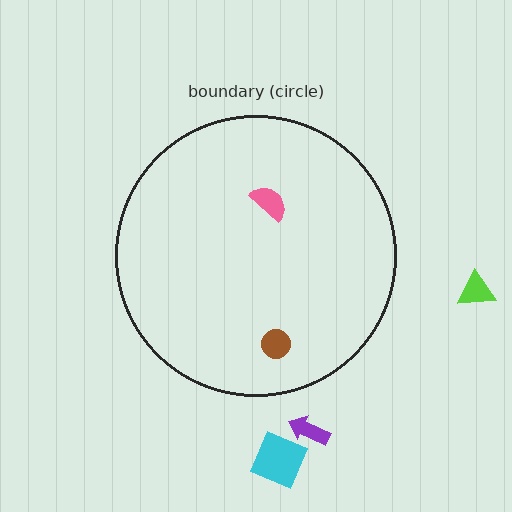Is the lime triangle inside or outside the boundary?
Outside.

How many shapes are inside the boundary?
2 inside, 3 outside.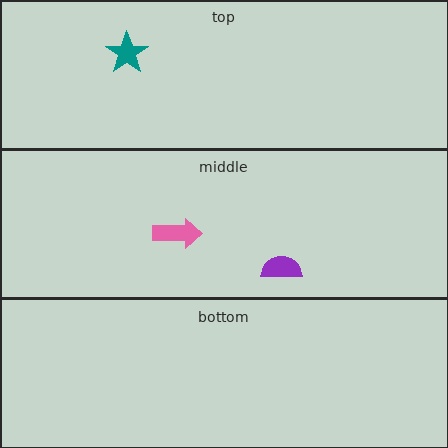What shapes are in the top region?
The teal star.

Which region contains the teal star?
The top region.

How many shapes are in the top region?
1.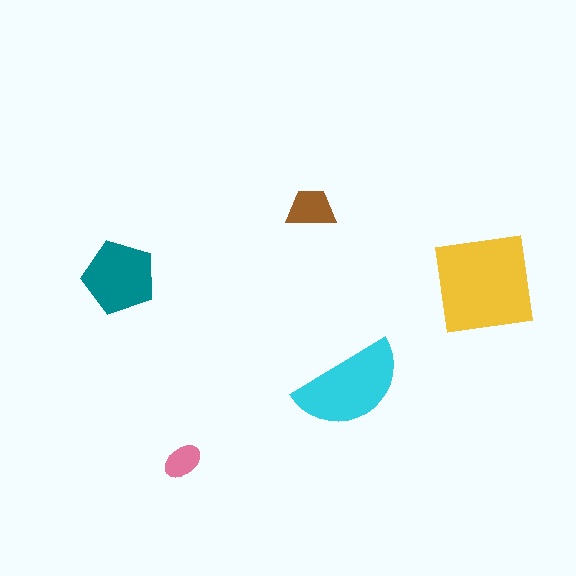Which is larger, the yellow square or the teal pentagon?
The yellow square.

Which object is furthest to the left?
The teal pentagon is leftmost.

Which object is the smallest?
The pink ellipse.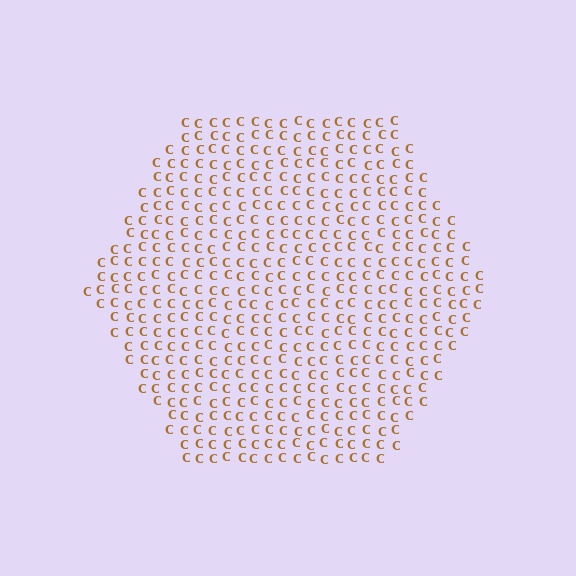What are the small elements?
The small elements are letter C's.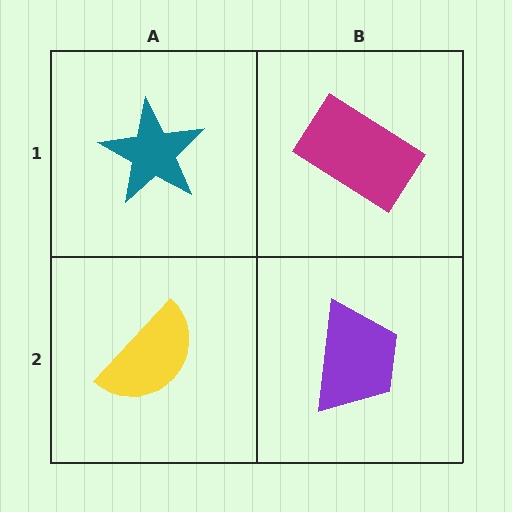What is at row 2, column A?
A yellow semicircle.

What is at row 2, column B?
A purple trapezoid.